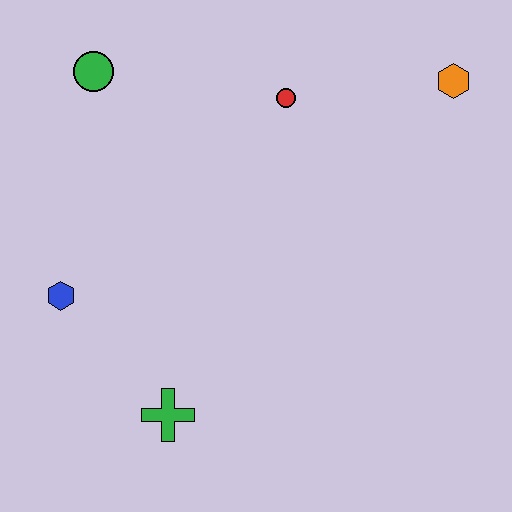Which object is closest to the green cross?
The blue hexagon is closest to the green cross.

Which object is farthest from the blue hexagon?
The orange hexagon is farthest from the blue hexagon.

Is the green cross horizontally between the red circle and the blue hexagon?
Yes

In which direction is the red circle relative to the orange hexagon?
The red circle is to the left of the orange hexagon.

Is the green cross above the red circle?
No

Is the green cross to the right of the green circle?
Yes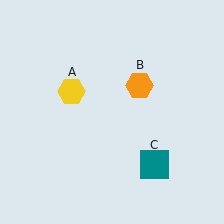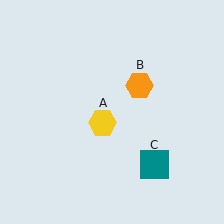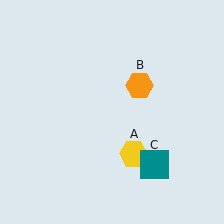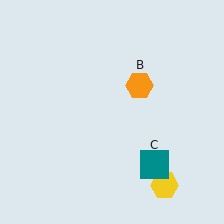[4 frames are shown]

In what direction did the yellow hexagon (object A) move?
The yellow hexagon (object A) moved down and to the right.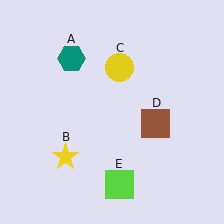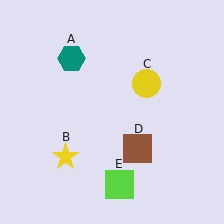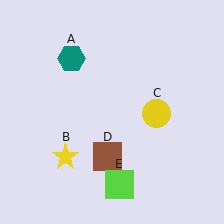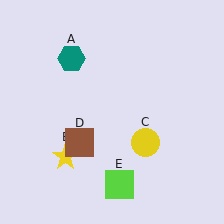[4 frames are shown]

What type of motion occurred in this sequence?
The yellow circle (object C), brown square (object D) rotated clockwise around the center of the scene.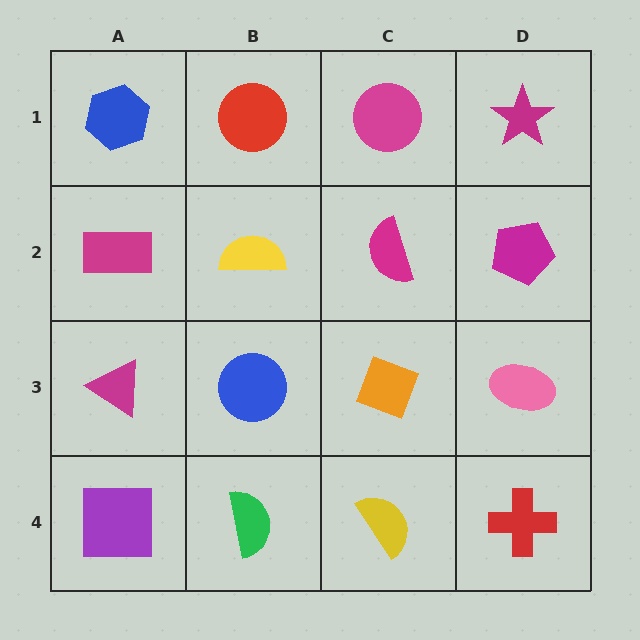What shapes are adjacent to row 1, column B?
A yellow semicircle (row 2, column B), a blue hexagon (row 1, column A), a magenta circle (row 1, column C).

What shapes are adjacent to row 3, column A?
A magenta rectangle (row 2, column A), a purple square (row 4, column A), a blue circle (row 3, column B).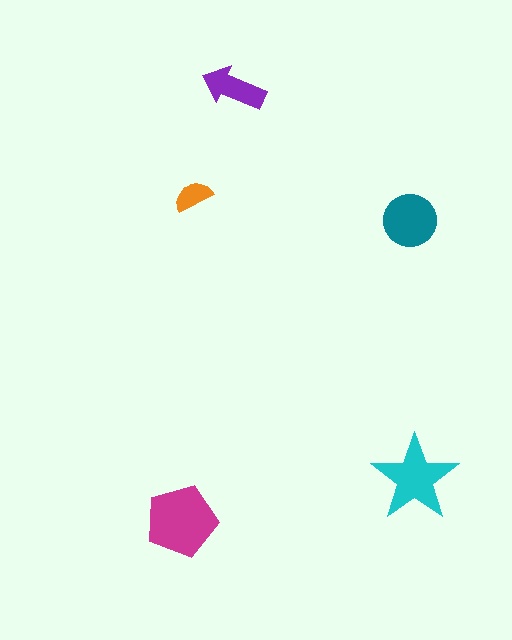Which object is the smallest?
The orange semicircle.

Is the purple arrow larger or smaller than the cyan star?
Smaller.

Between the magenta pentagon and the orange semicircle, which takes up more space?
The magenta pentagon.